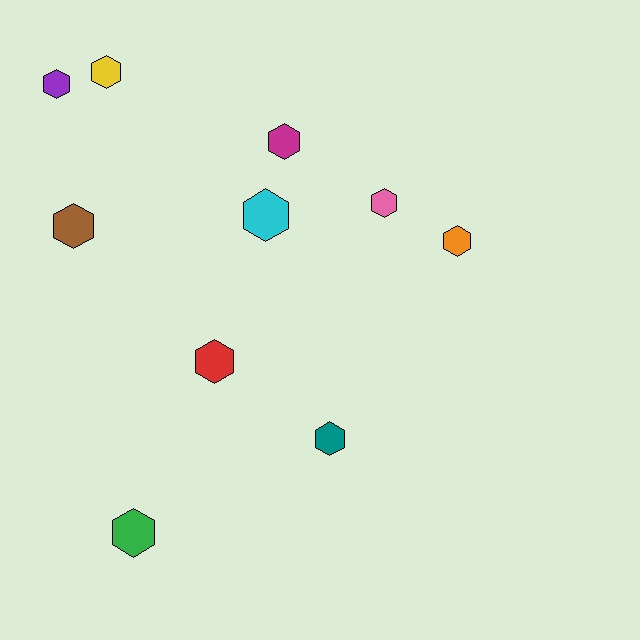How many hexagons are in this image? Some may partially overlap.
There are 10 hexagons.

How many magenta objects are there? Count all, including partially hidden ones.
There is 1 magenta object.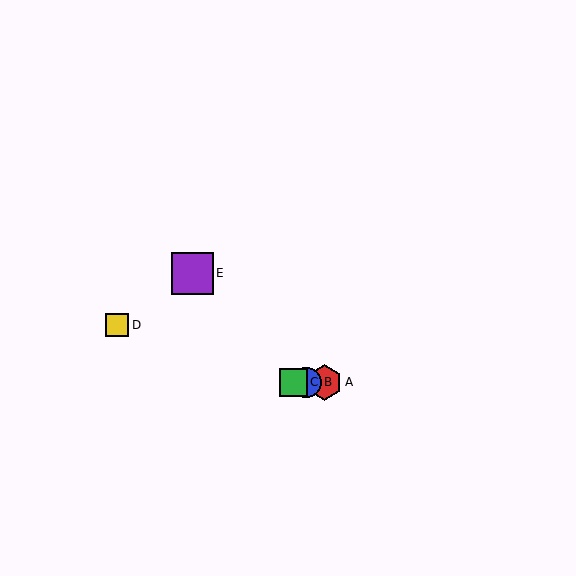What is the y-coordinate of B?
Object B is at y≈382.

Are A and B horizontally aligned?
Yes, both are at y≈382.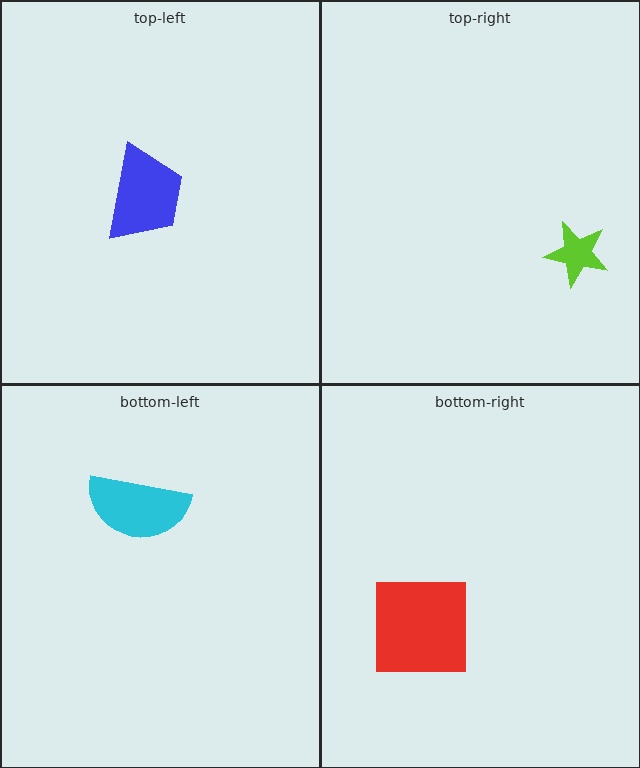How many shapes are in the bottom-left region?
1.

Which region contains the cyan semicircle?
The bottom-left region.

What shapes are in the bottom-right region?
The red square.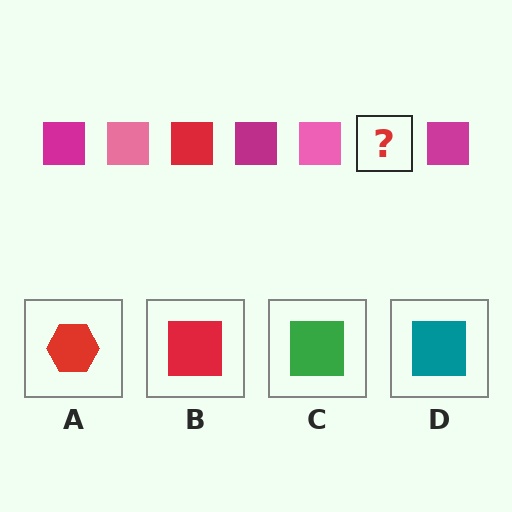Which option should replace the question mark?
Option B.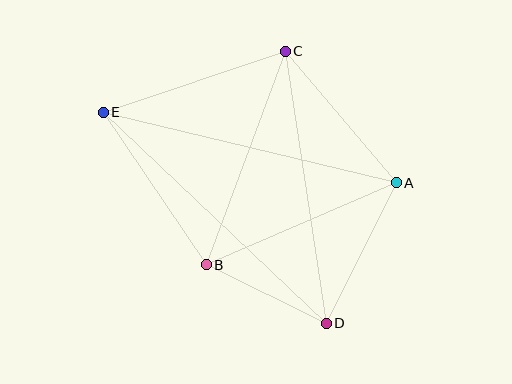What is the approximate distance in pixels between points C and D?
The distance between C and D is approximately 275 pixels.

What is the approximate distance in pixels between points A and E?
The distance between A and E is approximately 301 pixels.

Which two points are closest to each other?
Points B and D are closest to each other.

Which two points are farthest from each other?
Points D and E are farthest from each other.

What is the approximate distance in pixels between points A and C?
The distance between A and C is approximately 172 pixels.